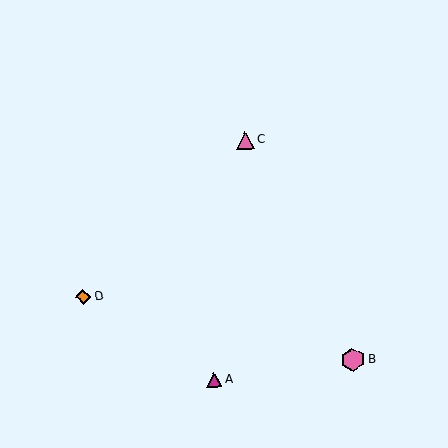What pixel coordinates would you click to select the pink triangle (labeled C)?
Click at (245, 140) to select the pink triangle C.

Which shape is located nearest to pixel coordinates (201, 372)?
The magenta triangle (labeled A) at (214, 380) is nearest to that location.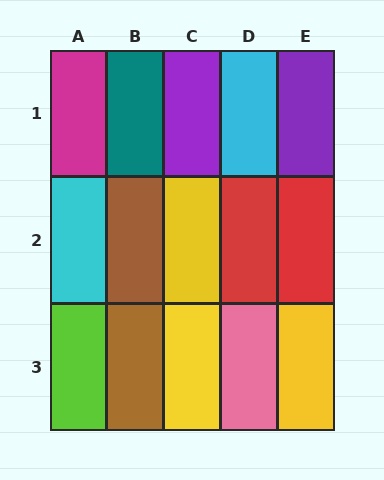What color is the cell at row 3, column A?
Lime.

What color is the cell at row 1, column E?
Purple.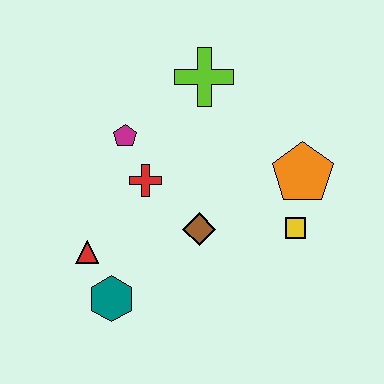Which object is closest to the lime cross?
The magenta pentagon is closest to the lime cross.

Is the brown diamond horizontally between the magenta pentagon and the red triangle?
No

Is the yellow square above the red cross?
No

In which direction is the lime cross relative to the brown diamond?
The lime cross is above the brown diamond.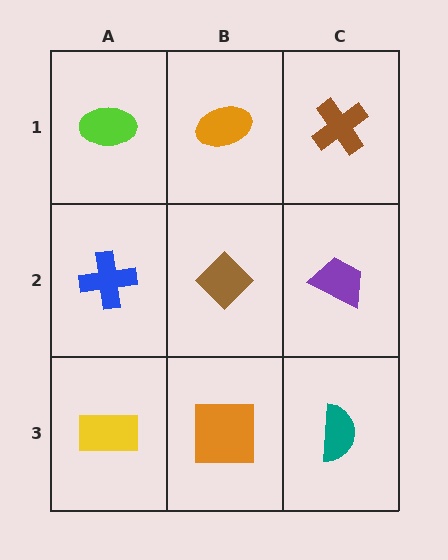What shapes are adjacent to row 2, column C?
A brown cross (row 1, column C), a teal semicircle (row 3, column C), a brown diamond (row 2, column B).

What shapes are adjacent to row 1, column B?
A brown diamond (row 2, column B), a lime ellipse (row 1, column A), a brown cross (row 1, column C).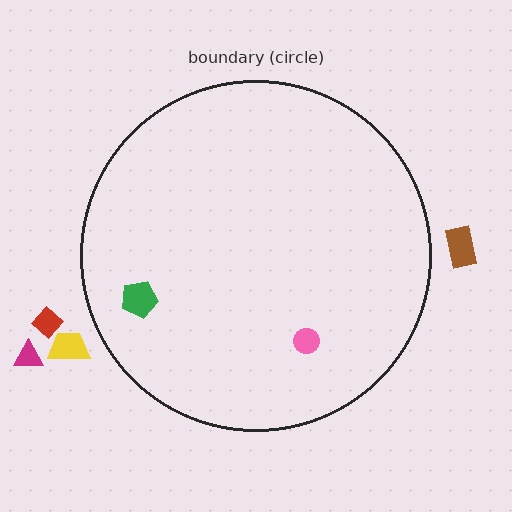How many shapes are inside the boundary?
2 inside, 4 outside.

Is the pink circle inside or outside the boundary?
Inside.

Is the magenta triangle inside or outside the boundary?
Outside.